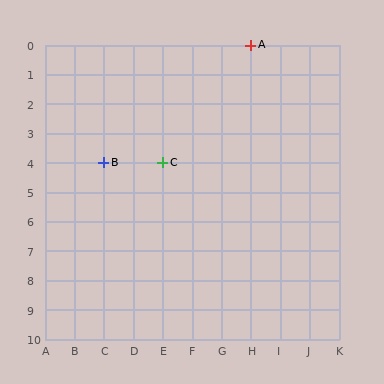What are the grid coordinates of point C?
Point C is at grid coordinates (E, 4).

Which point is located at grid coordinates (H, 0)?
Point A is at (H, 0).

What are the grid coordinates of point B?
Point B is at grid coordinates (C, 4).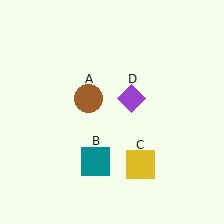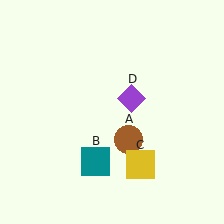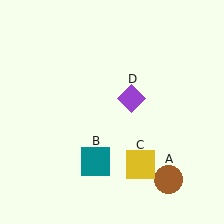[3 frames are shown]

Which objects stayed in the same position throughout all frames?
Teal square (object B) and yellow square (object C) and purple diamond (object D) remained stationary.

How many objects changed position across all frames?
1 object changed position: brown circle (object A).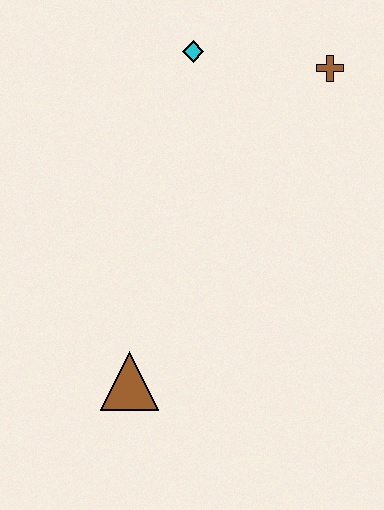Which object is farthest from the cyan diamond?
The brown triangle is farthest from the cyan diamond.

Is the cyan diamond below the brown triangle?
No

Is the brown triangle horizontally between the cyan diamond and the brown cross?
No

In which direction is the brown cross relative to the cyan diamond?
The brown cross is to the right of the cyan diamond.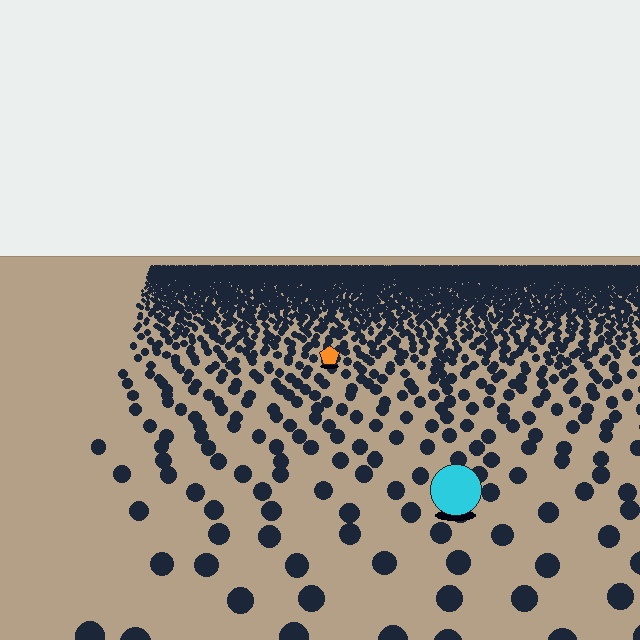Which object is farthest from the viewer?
The orange pentagon is farthest from the viewer. It appears smaller and the ground texture around it is denser.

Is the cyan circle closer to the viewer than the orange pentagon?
Yes. The cyan circle is closer — you can tell from the texture gradient: the ground texture is coarser near it.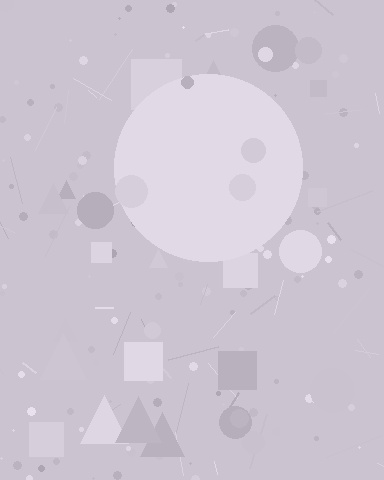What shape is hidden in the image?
A circle is hidden in the image.